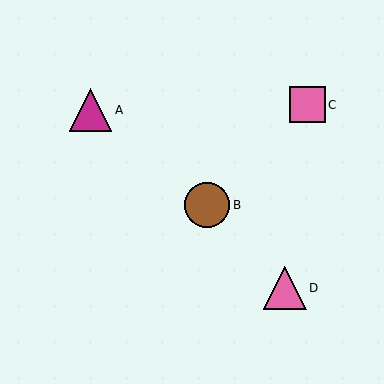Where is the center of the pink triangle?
The center of the pink triangle is at (285, 288).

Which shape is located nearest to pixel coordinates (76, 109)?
The magenta triangle (labeled A) at (91, 110) is nearest to that location.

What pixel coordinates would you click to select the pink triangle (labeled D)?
Click at (285, 288) to select the pink triangle D.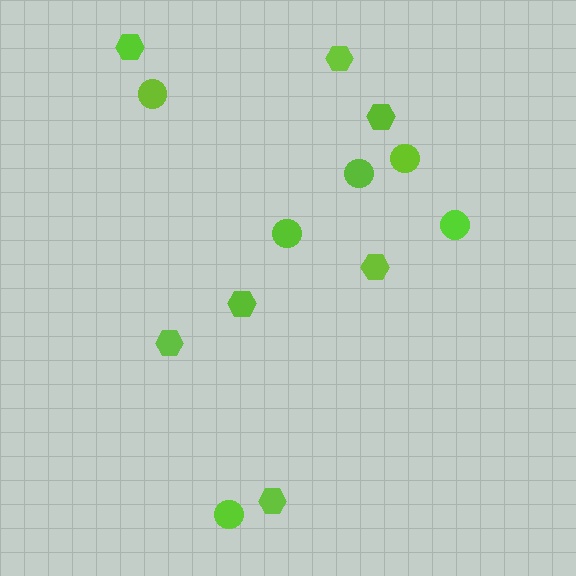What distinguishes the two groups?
There are 2 groups: one group of circles (6) and one group of hexagons (7).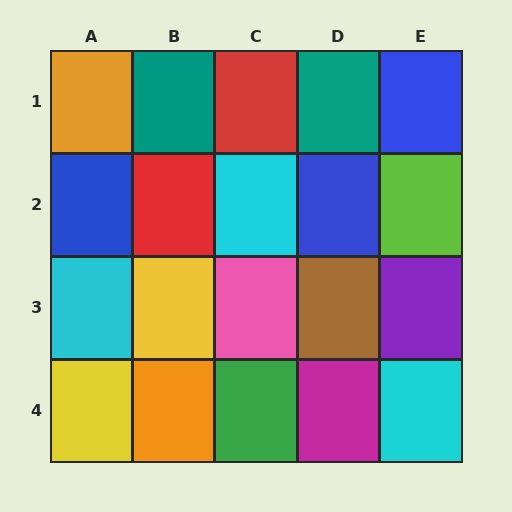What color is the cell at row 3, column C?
Pink.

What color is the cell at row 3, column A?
Cyan.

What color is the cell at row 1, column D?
Teal.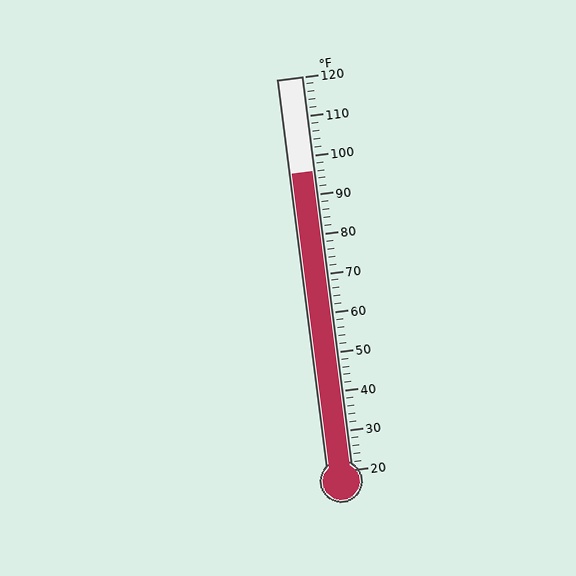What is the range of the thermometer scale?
The thermometer scale ranges from 20°F to 120°F.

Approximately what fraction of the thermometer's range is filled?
The thermometer is filled to approximately 75% of its range.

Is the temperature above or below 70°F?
The temperature is above 70°F.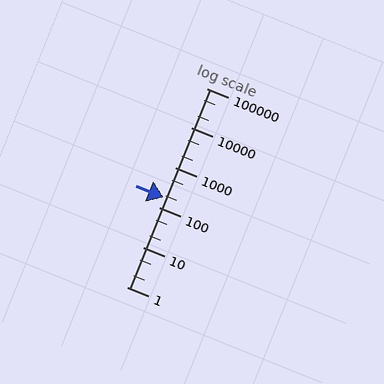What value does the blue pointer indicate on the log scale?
The pointer indicates approximately 180.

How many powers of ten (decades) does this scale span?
The scale spans 5 decades, from 1 to 100000.